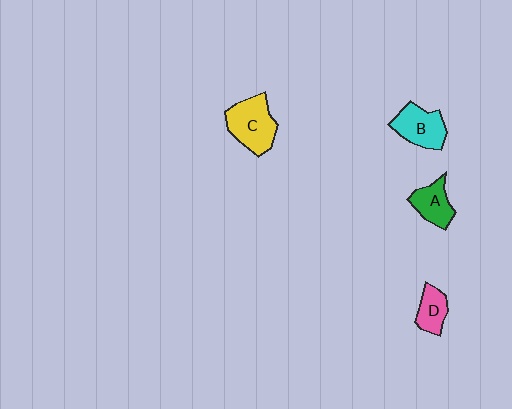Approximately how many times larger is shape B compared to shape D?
Approximately 1.5 times.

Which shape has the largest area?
Shape C (yellow).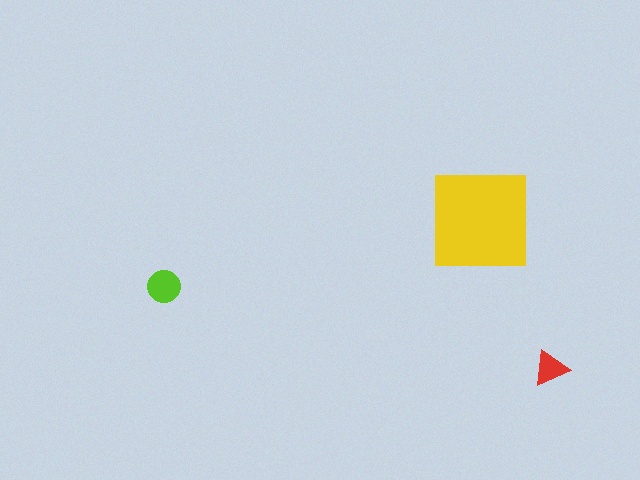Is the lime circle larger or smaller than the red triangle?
Larger.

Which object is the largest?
The yellow square.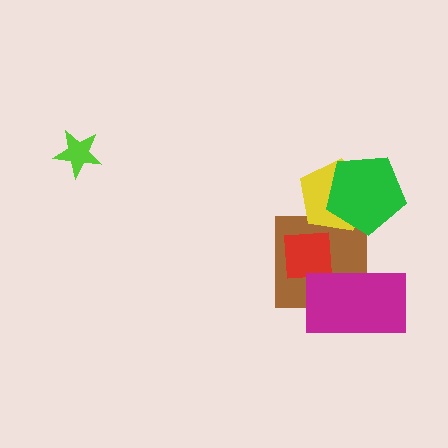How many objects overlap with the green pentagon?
1 object overlaps with the green pentagon.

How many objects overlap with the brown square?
3 objects overlap with the brown square.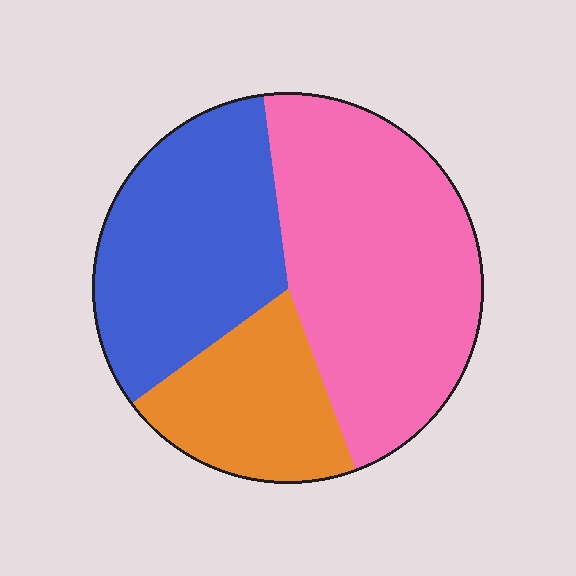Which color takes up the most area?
Pink, at roughly 45%.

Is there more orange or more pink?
Pink.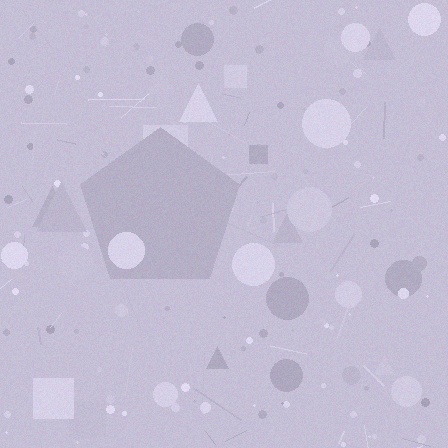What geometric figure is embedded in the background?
A pentagon is embedded in the background.